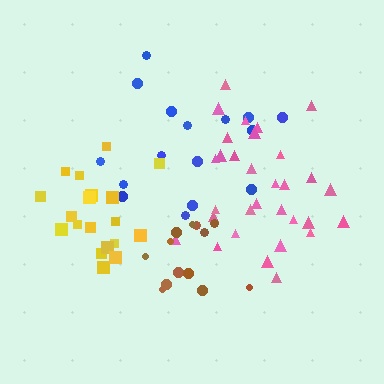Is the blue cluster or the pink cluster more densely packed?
Pink.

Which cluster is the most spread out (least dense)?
Blue.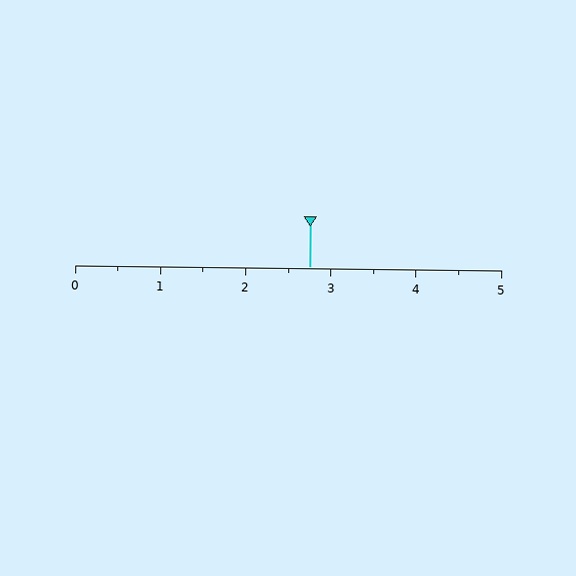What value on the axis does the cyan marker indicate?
The marker indicates approximately 2.8.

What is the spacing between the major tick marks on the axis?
The major ticks are spaced 1 apart.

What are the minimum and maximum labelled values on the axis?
The axis runs from 0 to 5.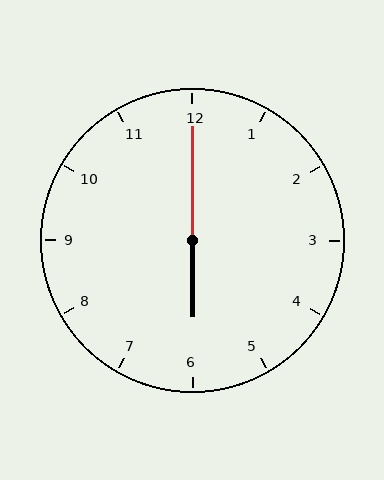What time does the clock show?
6:00.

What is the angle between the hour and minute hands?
Approximately 180 degrees.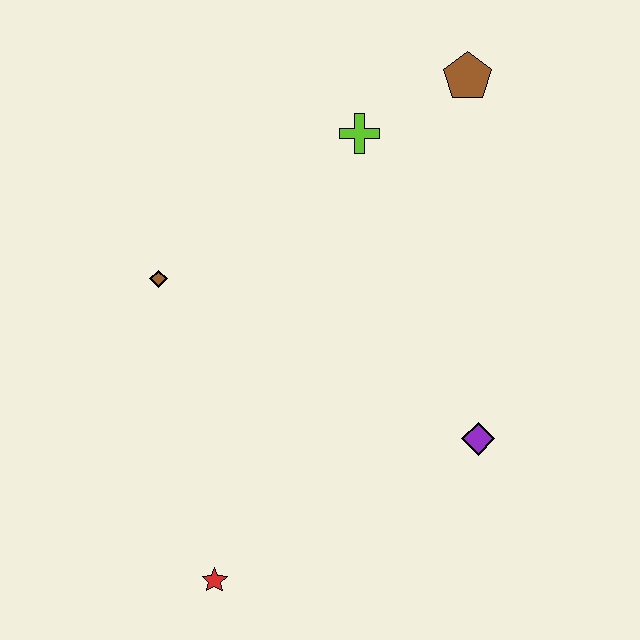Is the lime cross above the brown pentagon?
No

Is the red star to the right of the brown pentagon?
No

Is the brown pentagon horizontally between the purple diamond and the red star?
Yes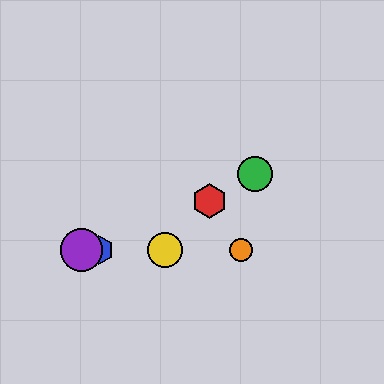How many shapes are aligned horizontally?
4 shapes (the blue hexagon, the yellow circle, the purple circle, the orange circle) are aligned horizontally.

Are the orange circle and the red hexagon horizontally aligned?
No, the orange circle is at y≈250 and the red hexagon is at y≈201.